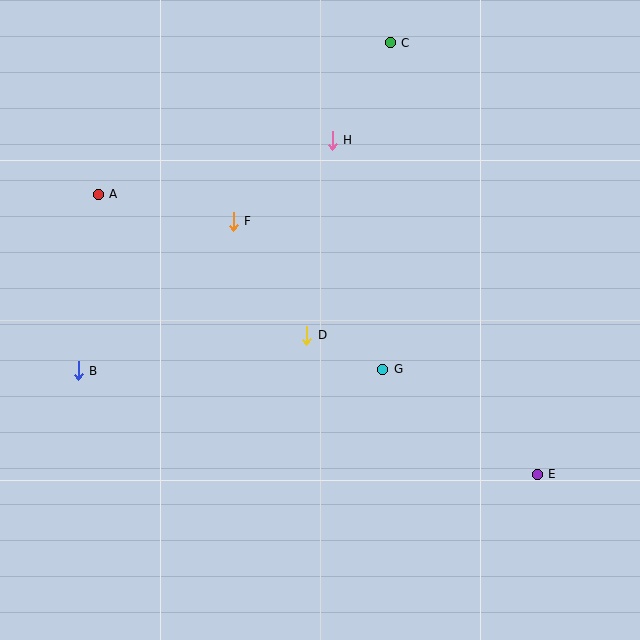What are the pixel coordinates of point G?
Point G is at (383, 369).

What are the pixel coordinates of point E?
Point E is at (537, 474).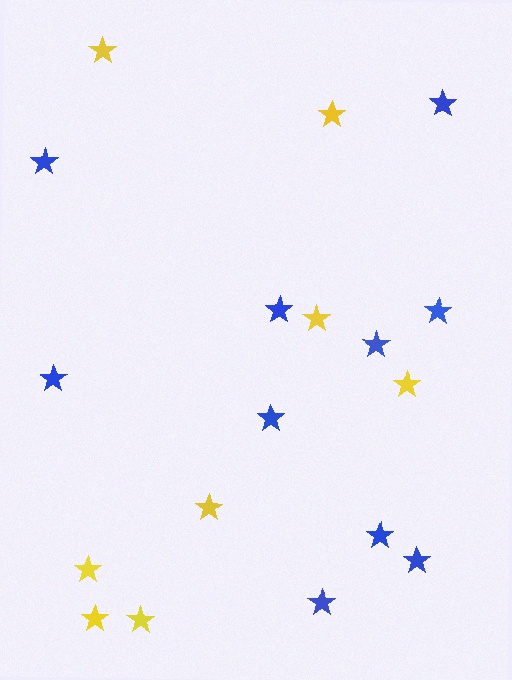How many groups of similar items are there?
There are 2 groups: one group of yellow stars (8) and one group of blue stars (10).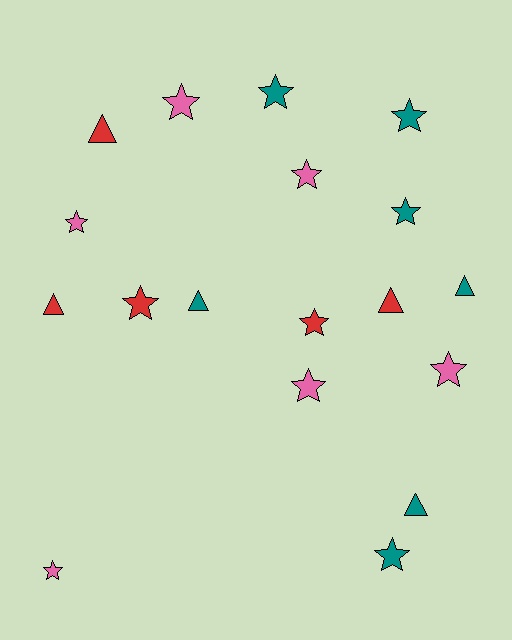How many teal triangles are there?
There are 3 teal triangles.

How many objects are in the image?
There are 18 objects.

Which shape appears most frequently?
Star, with 12 objects.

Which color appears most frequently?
Teal, with 7 objects.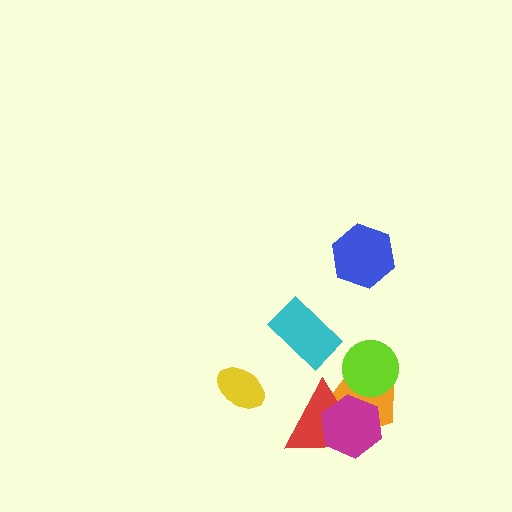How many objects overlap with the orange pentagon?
3 objects overlap with the orange pentagon.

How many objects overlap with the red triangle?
2 objects overlap with the red triangle.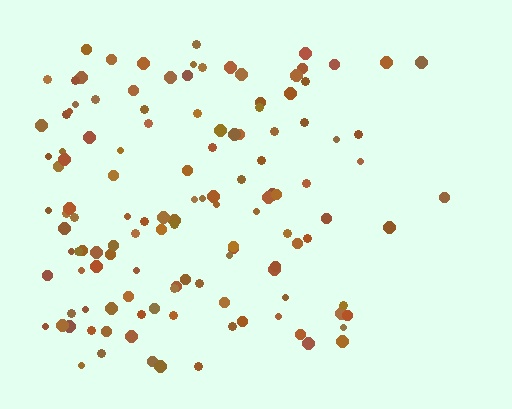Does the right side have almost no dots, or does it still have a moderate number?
Still a moderate number, just noticeably fewer than the left.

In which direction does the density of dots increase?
From right to left, with the left side densest.